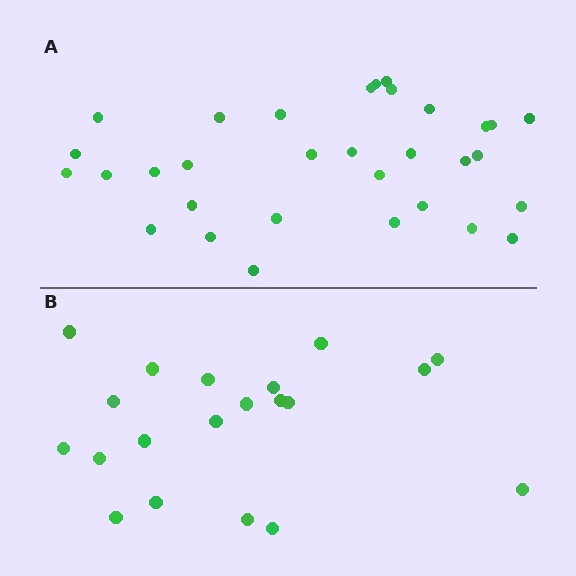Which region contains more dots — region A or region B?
Region A (the top region) has more dots.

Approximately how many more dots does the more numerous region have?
Region A has roughly 12 or so more dots than region B.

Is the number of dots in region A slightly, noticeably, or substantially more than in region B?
Region A has substantially more. The ratio is roughly 1.6 to 1.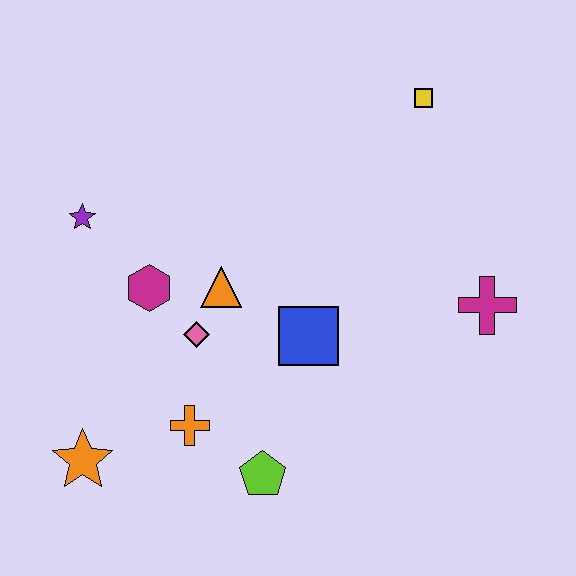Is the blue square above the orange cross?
Yes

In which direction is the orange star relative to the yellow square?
The orange star is below the yellow square.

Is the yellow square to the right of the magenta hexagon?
Yes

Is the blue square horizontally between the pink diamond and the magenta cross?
Yes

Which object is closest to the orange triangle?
The pink diamond is closest to the orange triangle.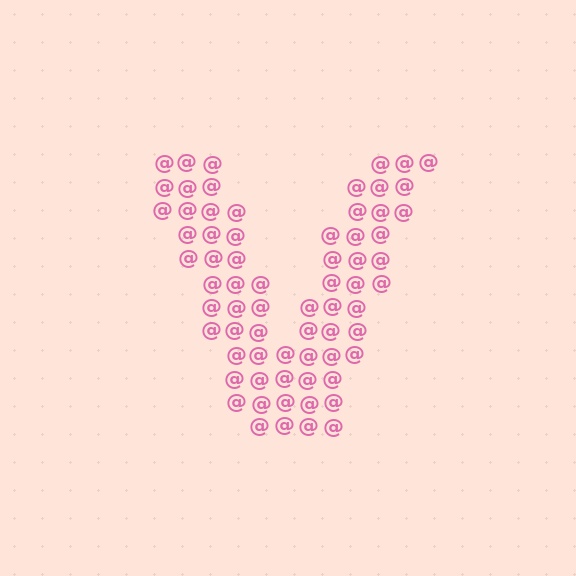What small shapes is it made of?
It is made of small at signs.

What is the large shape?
The large shape is the letter V.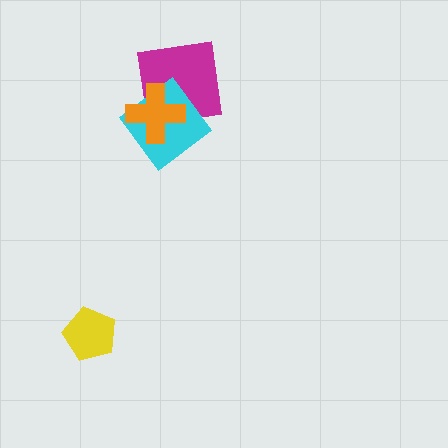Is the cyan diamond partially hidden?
Yes, it is partially covered by another shape.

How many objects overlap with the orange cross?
2 objects overlap with the orange cross.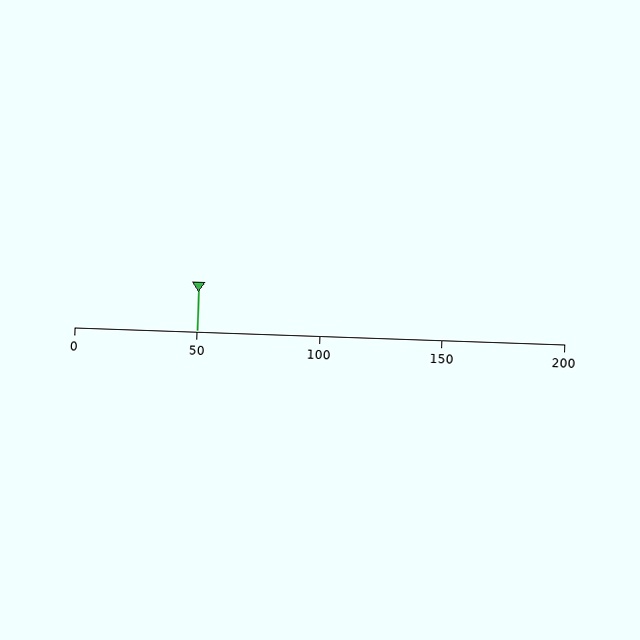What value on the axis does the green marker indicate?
The marker indicates approximately 50.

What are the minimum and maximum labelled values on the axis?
The axis runs from 0 to 200.